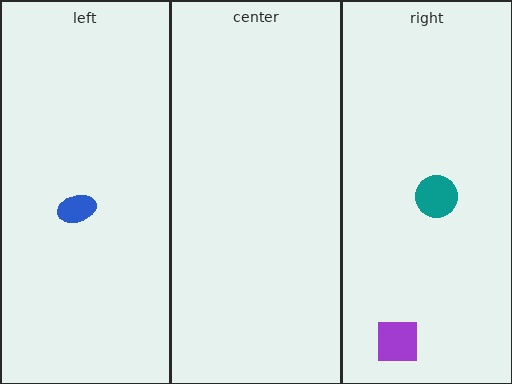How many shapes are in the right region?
2.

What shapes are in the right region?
The teal circle, the purple square.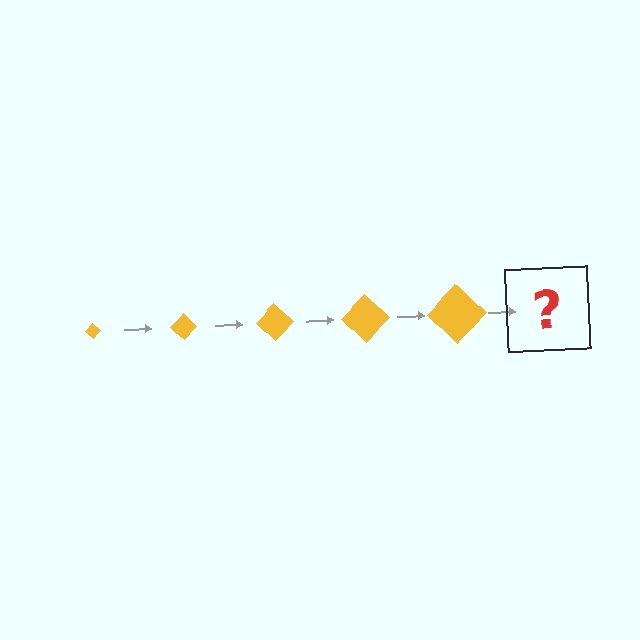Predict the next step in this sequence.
The next step is a yellow diamond, larger than the previous one.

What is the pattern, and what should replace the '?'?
The pattern is that the diamond gets progressively larger each step. The '?' should be a yellow diamond, larger than the previous one.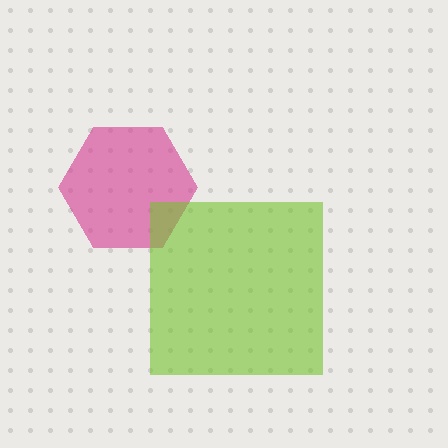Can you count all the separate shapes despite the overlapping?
Yes, there are 2 separate shapes.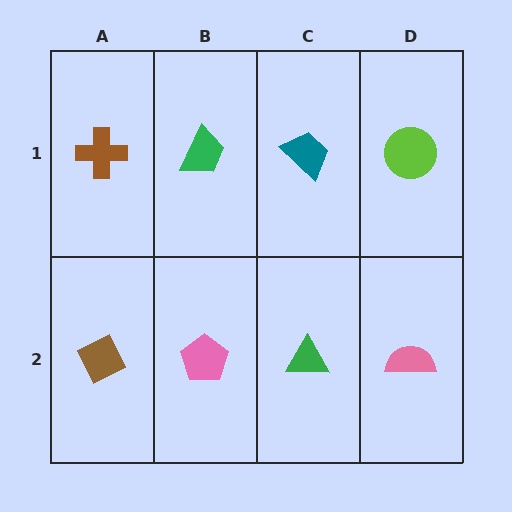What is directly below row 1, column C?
A green triangle.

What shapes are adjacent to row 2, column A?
A brown cross (row 1, column A), a pink pentagon (row 2, column B).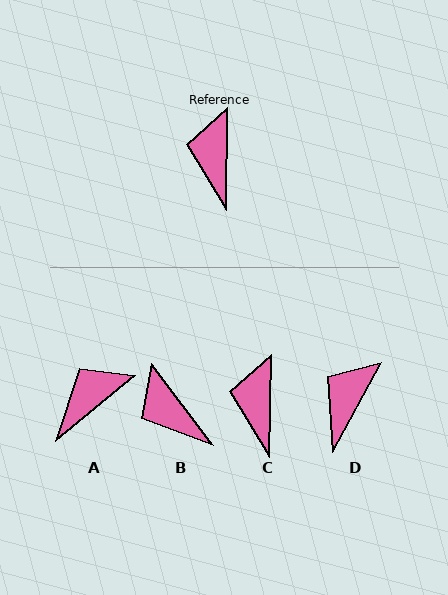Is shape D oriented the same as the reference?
No, it is off by about 27 degrees.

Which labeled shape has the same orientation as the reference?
C.